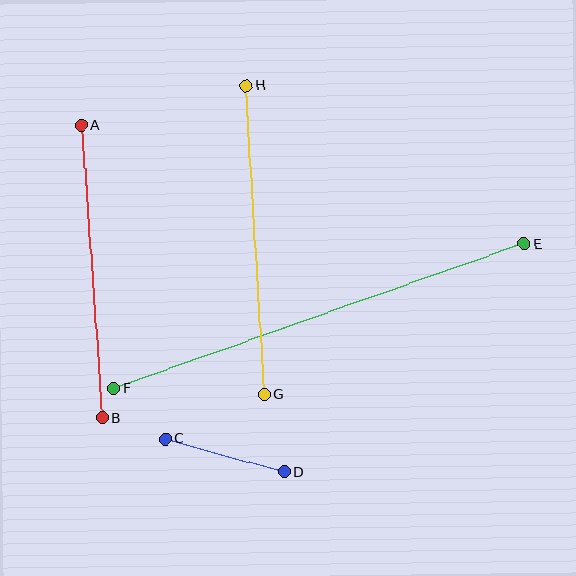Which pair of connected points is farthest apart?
Points E and F are farthest apart.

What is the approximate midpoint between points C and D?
The midpoint is at approximately (225, 455) pixels.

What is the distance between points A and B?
The distance is approximately 293 pixels.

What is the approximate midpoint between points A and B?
The midpoint is at approximately (92, 272) pixels.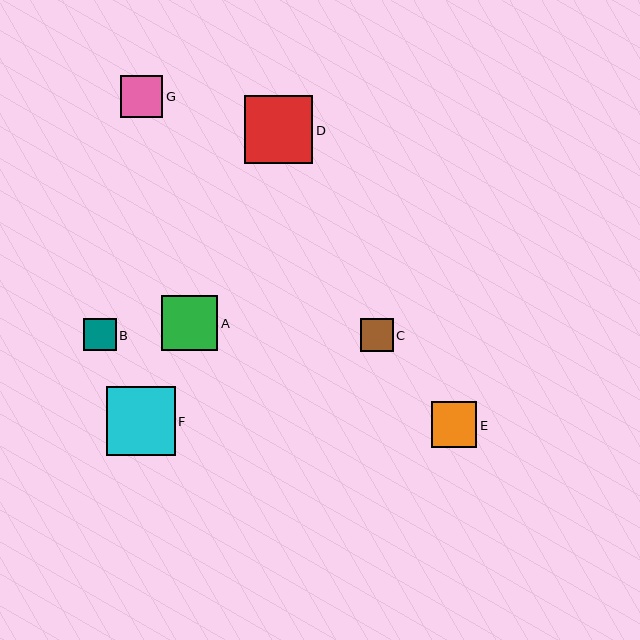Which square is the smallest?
Square B is the smallest with a size of approximately 32 pixels.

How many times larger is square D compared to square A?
Square D is approximately 1.2 times the size of square A.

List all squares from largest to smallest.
From largest to smallest: F, D, A, E, G, C, B.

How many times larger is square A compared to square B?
Square A is approximately 1.7 times the size of square B.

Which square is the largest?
Square F is the largest with a size of approximately 69 pixels.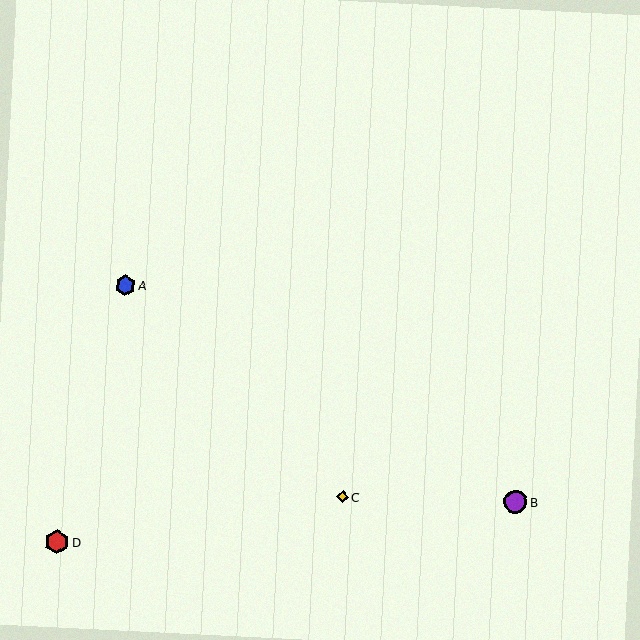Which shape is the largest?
The red hexagon (labeled D) is the largest.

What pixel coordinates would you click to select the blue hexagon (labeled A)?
Click at (125, 285) to select the blue hexagon A.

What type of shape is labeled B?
Shape B is a purple circle.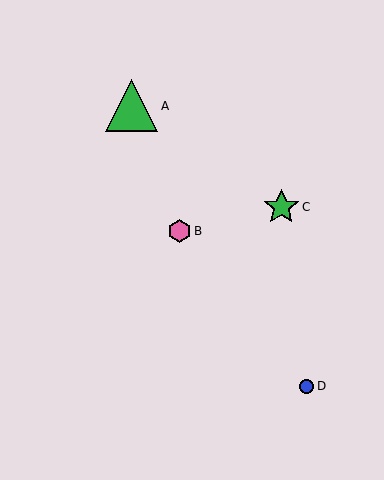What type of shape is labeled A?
Shape A is a green triangle.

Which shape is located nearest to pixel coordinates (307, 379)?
The blue circle (labeled D) at (307, 386) is nearest to that location.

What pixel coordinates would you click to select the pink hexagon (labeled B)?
Click at (179, 231) to select the pink hexagon B.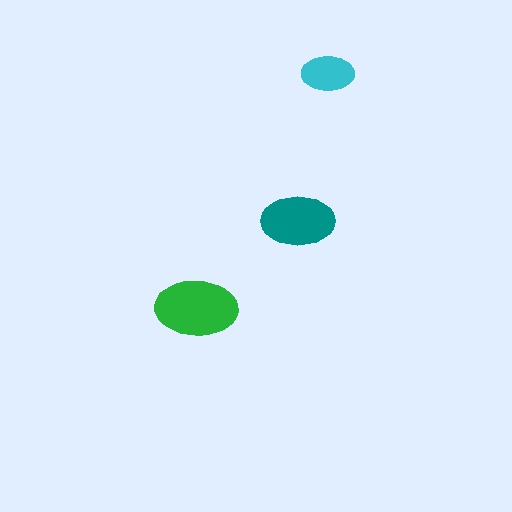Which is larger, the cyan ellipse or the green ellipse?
The green one.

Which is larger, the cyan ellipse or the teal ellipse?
The teal one.